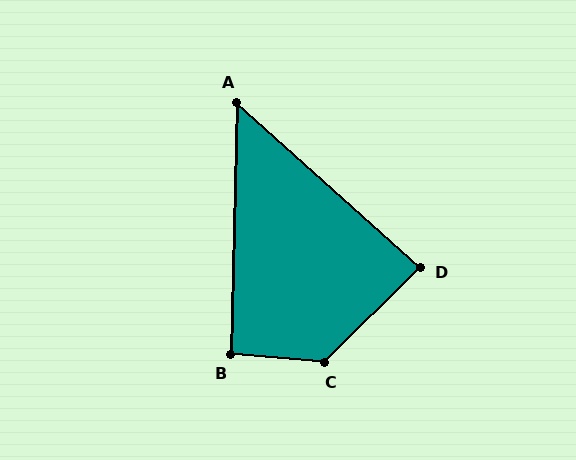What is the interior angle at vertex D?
Approximately 87 degrees (approximately right).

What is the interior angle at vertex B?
Approximately 93 degrees (approximately right).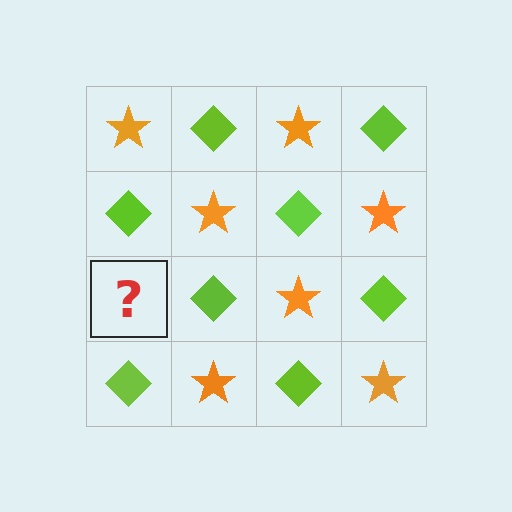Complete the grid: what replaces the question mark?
The question mark should be replaced with an orange star.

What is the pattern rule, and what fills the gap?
The rule is that it alternates orange star and lime diamond in a checkerboard pattern. The gap should be filled with an orange star.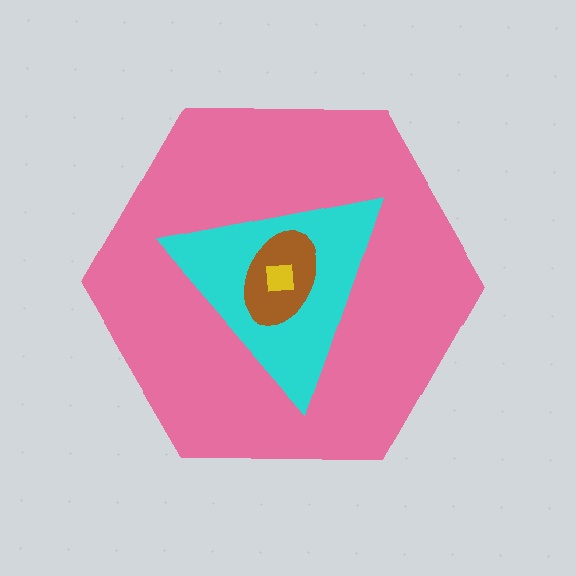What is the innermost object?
The yellow square.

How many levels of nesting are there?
4.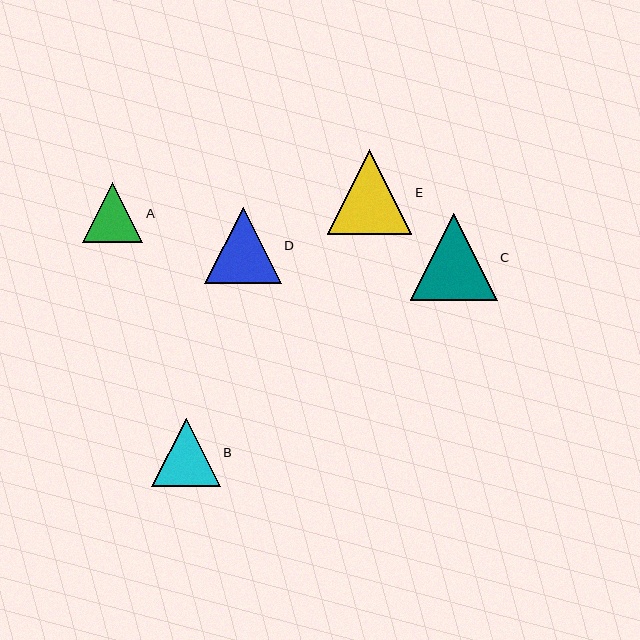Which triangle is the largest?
Triangle C is the largest with a size of approximately 87 pixels.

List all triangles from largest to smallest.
From largest to smallest: C, E, D, B, A.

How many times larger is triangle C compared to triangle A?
Triangle C is approximately 1.4 times the size of triangle A.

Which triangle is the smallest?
Triangle A is the smallest with a size of approximately 60 pixels.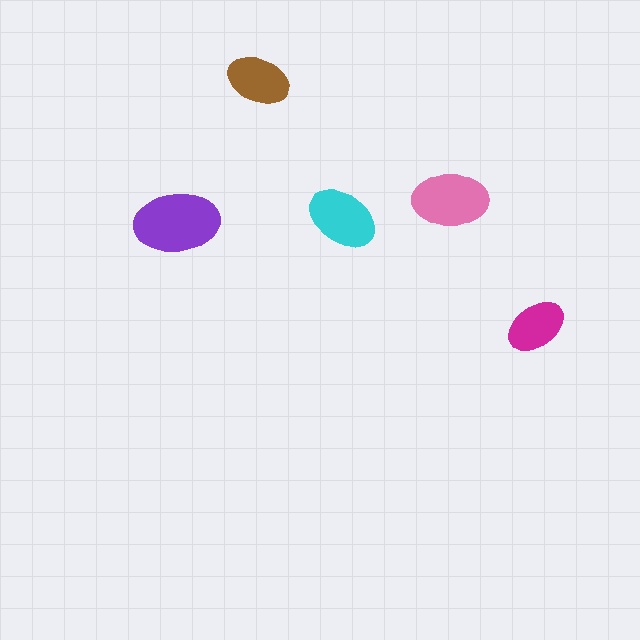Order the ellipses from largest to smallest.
the purple one, the pink one, the cyan one, the brown one, the magenta one.